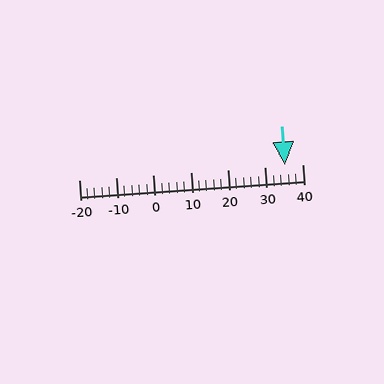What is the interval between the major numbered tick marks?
The major tick marks are spaced 10 units apart.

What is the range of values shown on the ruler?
The ruler shows values from -20 to 40.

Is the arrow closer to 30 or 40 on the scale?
The arrow is closer to 40.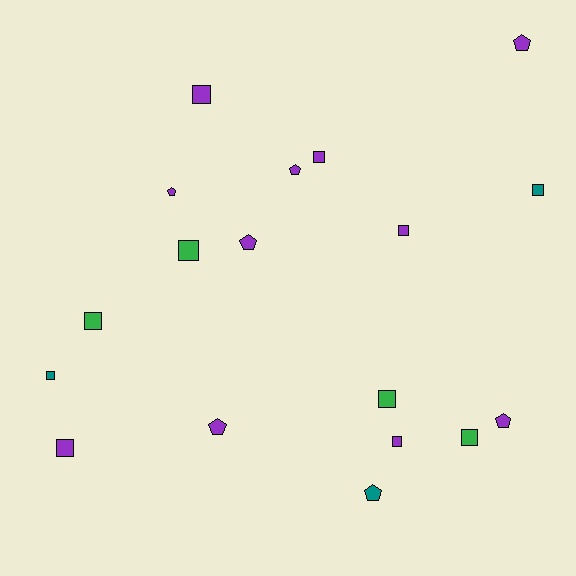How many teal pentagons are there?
There is 1 teal pentagon.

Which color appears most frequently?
Purple, with 11 objects.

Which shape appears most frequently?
Square, with 11 objects.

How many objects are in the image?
There are 18 objects.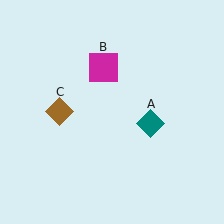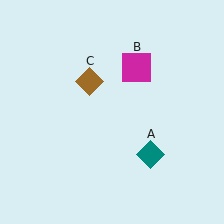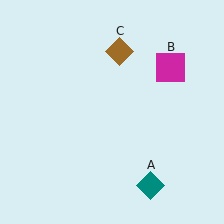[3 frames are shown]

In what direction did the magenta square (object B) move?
The magenta square (object B) moved right.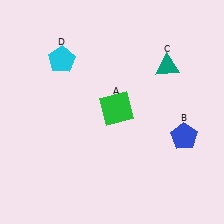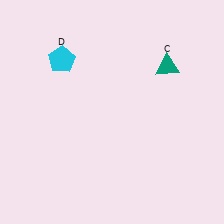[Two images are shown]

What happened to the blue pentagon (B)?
The blue pentagon (B) was removed in Image 2. It was in the bottom-right area of Image 1.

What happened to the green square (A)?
The green square (A) was removed in Image 2. It was in the top-right area of Image 1.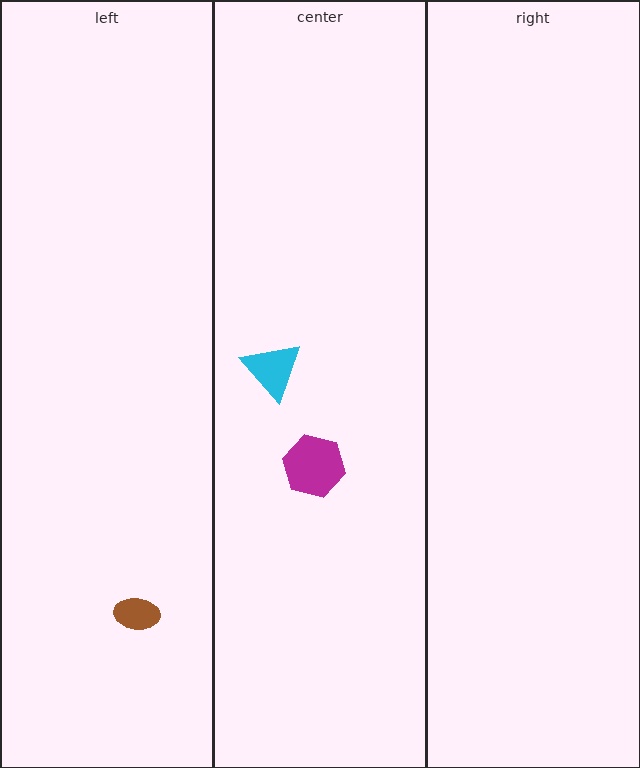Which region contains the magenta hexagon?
The center region.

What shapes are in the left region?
The brown ellipse.